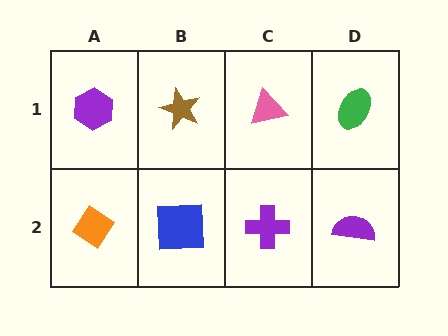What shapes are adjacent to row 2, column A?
A purple hexagon (row 1, column A), a blue square (row 2, column B).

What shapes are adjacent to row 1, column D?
A purple semicircle (row 2, column D), a pink triangle (row 1, column C).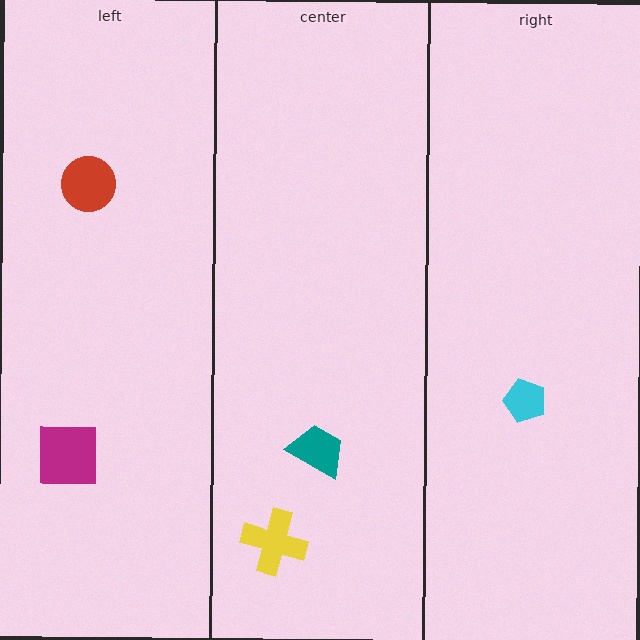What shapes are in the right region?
The cyan pentagon.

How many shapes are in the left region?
2.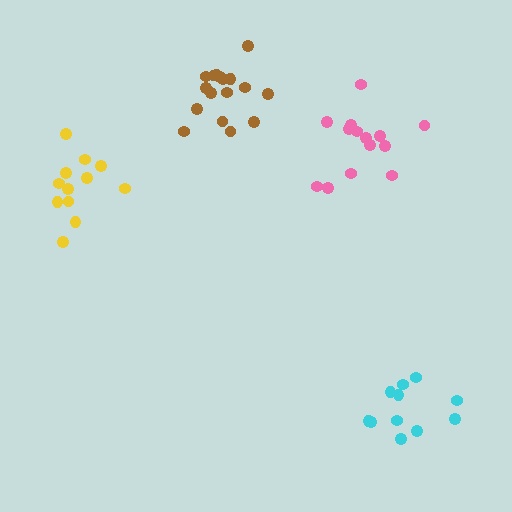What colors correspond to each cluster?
The clusters are colored: pink, cyan, yellow, brown.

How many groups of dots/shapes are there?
There are 4 groups.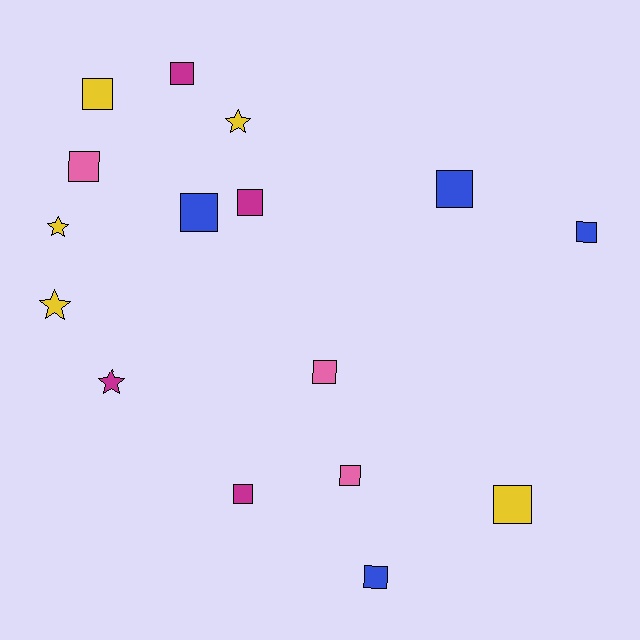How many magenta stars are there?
There is 1 magenta star.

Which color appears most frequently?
Yellow, with 5 objects.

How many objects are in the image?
There are 16 objects.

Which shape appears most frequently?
Square, with 12 objects.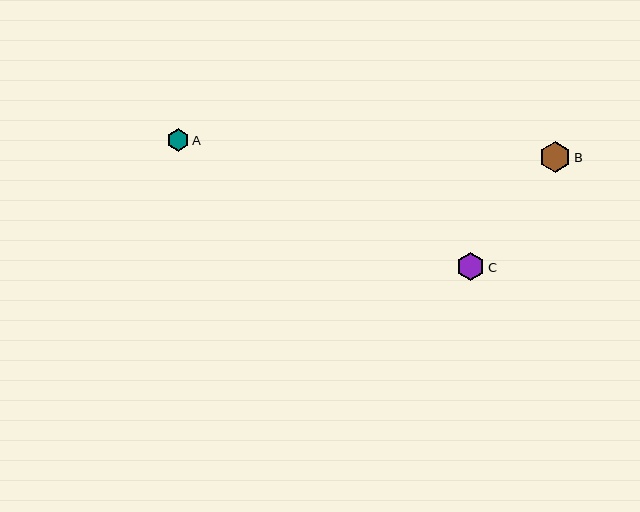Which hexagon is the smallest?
Hexagon A is the smallest with a size of approximately 22 pixels.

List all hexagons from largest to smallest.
From largest to smallest: B, C, A.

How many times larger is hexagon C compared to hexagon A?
Hexagon C is approximately 1.3 times the size of hexagon A.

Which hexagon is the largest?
Hexagon B is the largest with a size of approximately 31 pixels.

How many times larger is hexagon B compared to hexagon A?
Hexagon B is approximately 1.4 times the size of hexagon A.